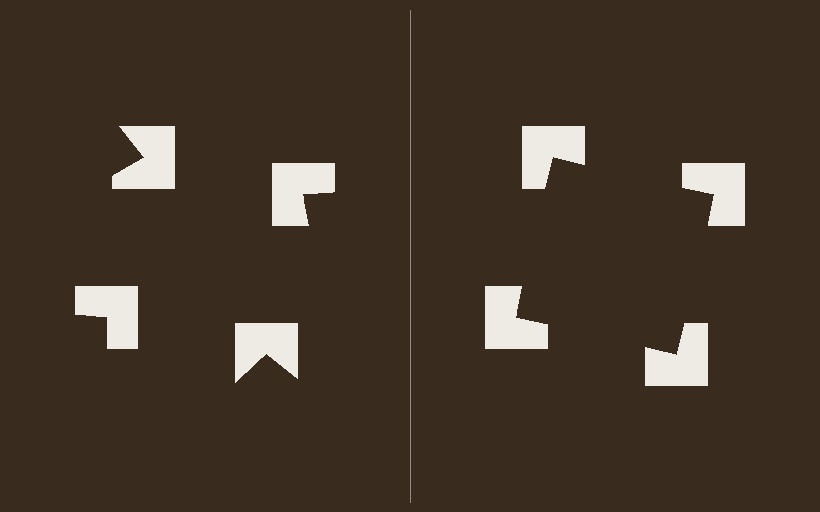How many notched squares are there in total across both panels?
8 — 4 on each side.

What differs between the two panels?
The notched squares are positioned identically on both sides; only the wedge orientations differ. On the right they align to a square; on the left they are misaligned.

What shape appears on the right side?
An illusory square.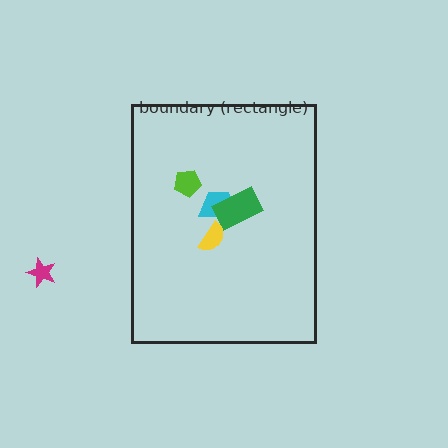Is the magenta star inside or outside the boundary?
Outside.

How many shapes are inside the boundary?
4 inside, 1 outside.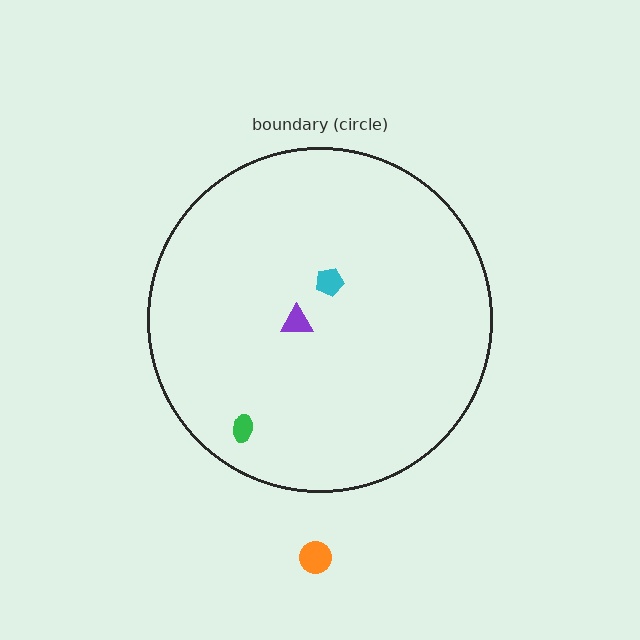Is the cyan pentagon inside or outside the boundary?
Inside.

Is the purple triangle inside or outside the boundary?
Inside.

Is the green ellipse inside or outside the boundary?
Inside.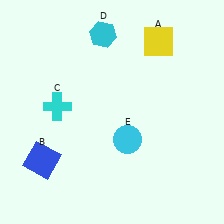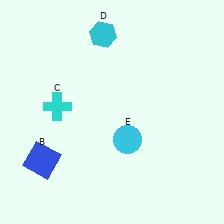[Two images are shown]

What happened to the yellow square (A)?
The yellow square (A) was removed in Image 2. It was in the top-right area of Image 1.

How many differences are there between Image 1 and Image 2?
There is 1 difference between the two images.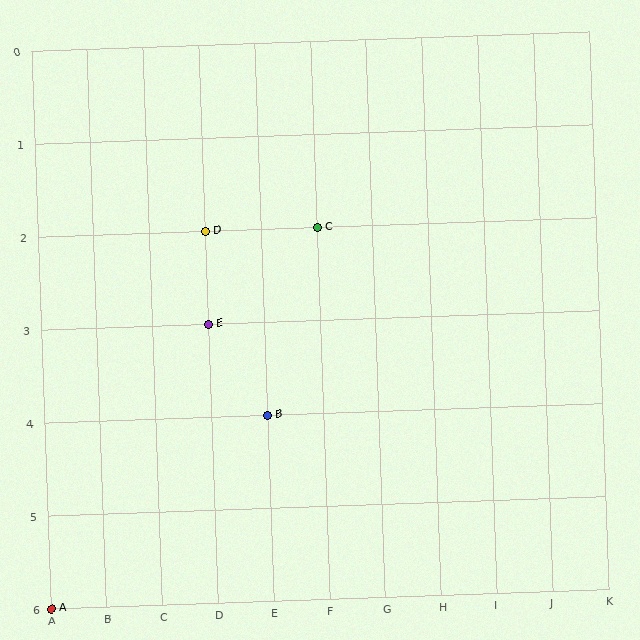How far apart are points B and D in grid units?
Points B and D are 1 column and 2 rows apart (about 2.2 grid units diagonally).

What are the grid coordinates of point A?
Point A is at grid coordinates (A, 6).